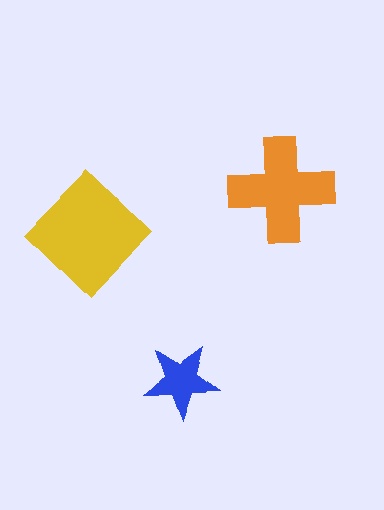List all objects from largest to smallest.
The yellow diamond, the orange cross, the blue star.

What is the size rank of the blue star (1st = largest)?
3rd.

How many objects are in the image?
There are 3 objects in the image.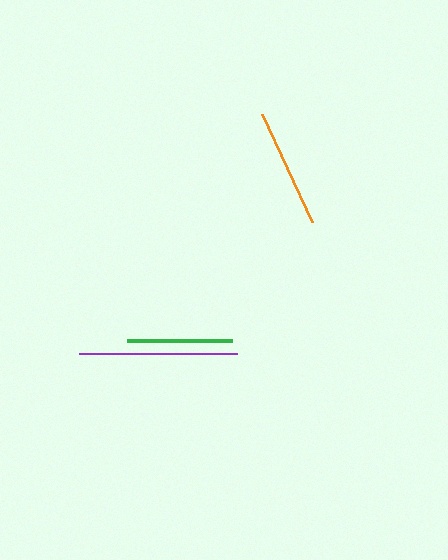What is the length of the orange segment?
The orange segment is approximately 119 pixels long.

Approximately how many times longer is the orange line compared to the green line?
The orange line is approximately 1.1 times the length of the green line.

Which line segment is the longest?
The purple line is the longest at approximately 158 pixels.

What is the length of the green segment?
The green segment is approximately 105 pixels long.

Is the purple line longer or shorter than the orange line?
The purple line is longer than the orange line.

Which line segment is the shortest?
The green line is the shortest at approximately 105 pixels.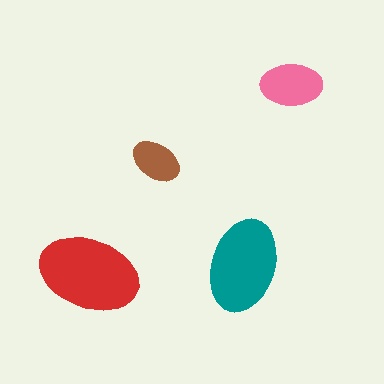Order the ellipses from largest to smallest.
the red one, the teal one, the pink one, the brown one.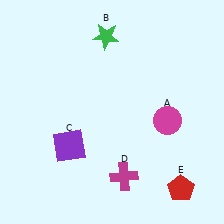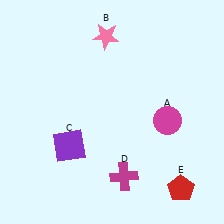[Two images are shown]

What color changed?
The star (B) changed from green in Image 1 to pink in Image 2.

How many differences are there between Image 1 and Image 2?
There is 1 difference between the two images.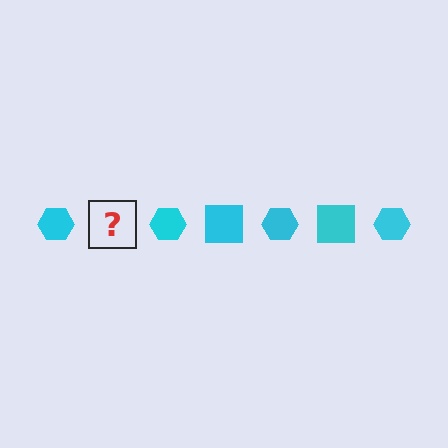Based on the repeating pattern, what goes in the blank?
The blank should be a cyan square.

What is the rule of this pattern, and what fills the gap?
The rule is that the pattern cycles through hexagon, square shapes in cyan. The gap should be filled with a cyan square.